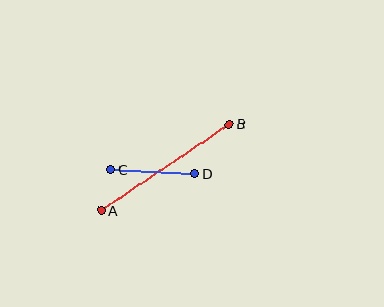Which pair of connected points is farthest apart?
Points A and B are farthest apart.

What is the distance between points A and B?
The distance is approximately 155 pixels.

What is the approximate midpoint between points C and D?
The midpoint is at approximately (153, 171) pixels.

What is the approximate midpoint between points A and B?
The midpoint is at approximately (165, 167) pixels.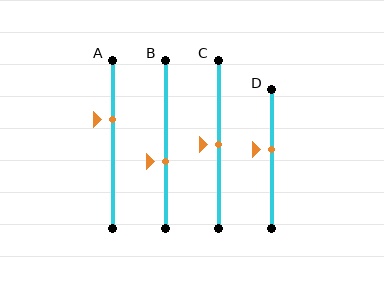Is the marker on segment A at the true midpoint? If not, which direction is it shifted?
No, the marker on segment A is shifted upward by about 14% of the segment length.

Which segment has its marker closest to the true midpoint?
Segment C has its marker closest to the true midpoint.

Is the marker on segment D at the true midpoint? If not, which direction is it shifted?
No, the marker on segment D is shifted upward by about 7% of the segment length.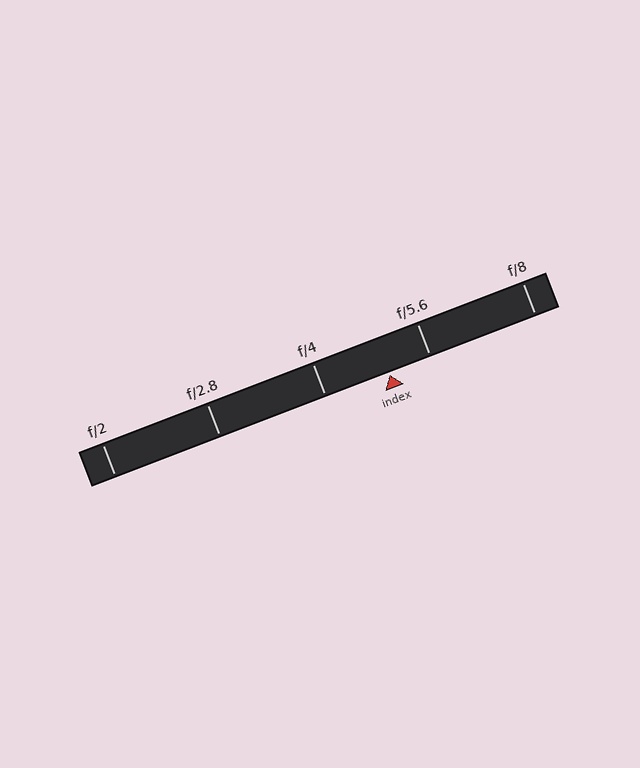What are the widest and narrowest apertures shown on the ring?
The widest aperture shown is f/2 and the narrowest is f/8.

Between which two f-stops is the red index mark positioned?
The index mark is between f/4 and f/5.6.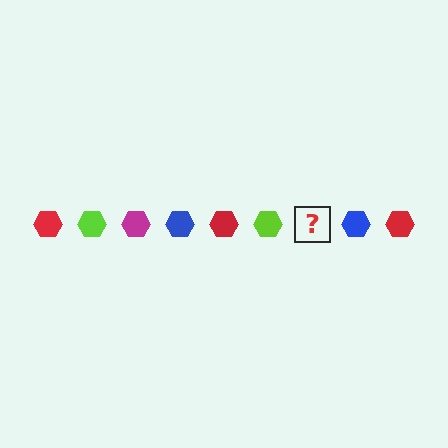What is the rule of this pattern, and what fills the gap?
The rule is that the pattern cycles through red, lime, magenta, blue hexagons. The gap should be filled with a magenta hexagon.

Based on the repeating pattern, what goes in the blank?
The blank should be a magenta hexagon.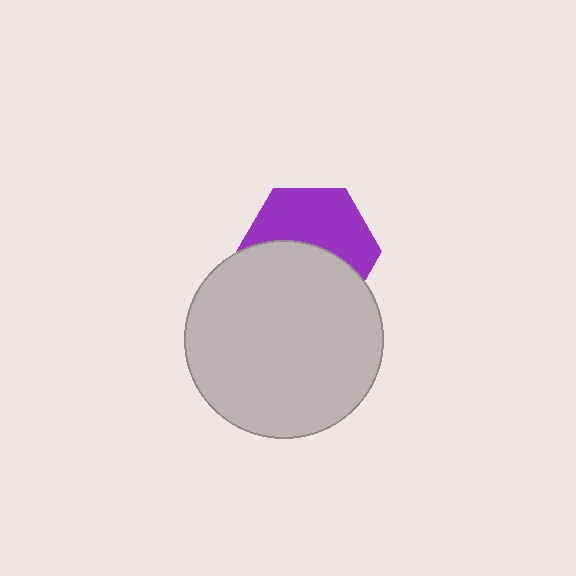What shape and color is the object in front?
The object in front is a light gray circle.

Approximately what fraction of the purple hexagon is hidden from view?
Roughly 50% of the purple hexagon is hidden behind the light gray circle.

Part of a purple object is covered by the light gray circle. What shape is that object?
It is a hexagon.